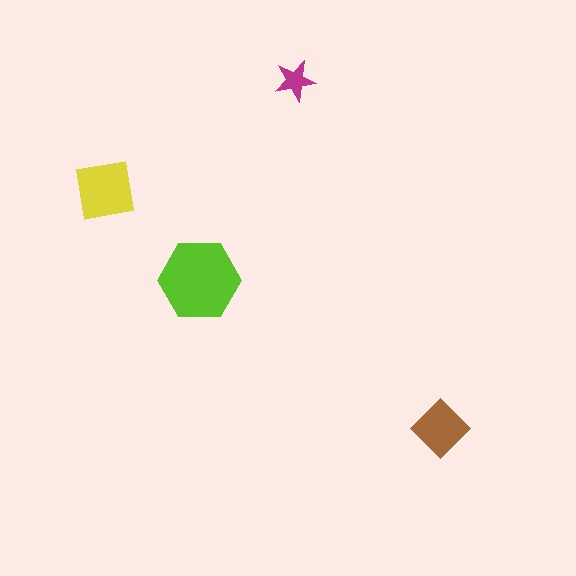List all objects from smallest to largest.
The magenta star, the brown diamond, the yellow square, the lime hexagon.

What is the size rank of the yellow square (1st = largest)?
2nd.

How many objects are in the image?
There are 4 objects in the image.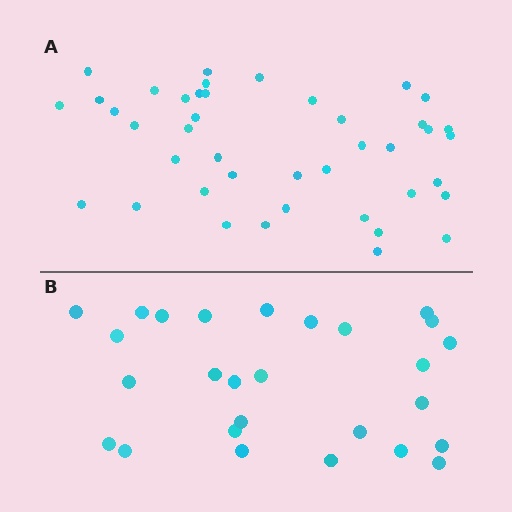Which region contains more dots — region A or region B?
Region A (the top region) has more dots.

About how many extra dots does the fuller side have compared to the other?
Region A has approximately 15 more dots than region B.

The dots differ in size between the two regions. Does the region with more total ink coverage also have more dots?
No. Region B has more total ink coverage because its dots are larger, but region A actually contains more individual dots. Total area can be misleading — the number of items is what matters here.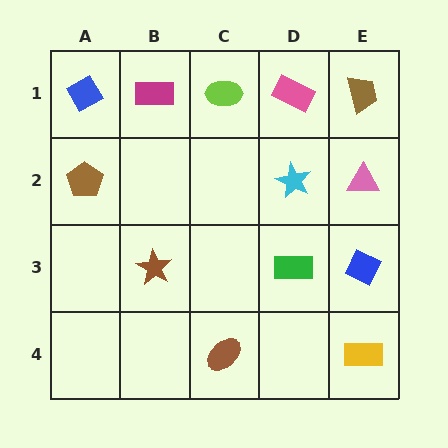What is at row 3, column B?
A brown star.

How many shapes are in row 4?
2 shapes.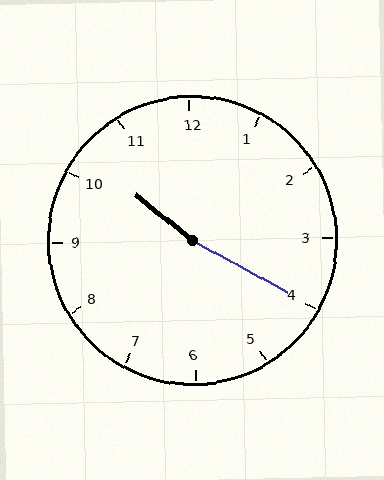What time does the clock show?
10:20.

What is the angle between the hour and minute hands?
Approximately 170 degrees.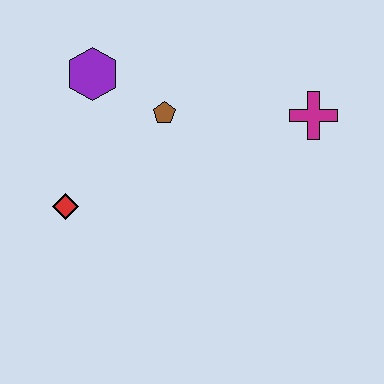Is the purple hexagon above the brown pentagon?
Yes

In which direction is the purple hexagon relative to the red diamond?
The purple hexagon is above the red diamond.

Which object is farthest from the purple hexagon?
The magenta cross is farthest from the purple hexagon.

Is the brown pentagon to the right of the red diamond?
Yes